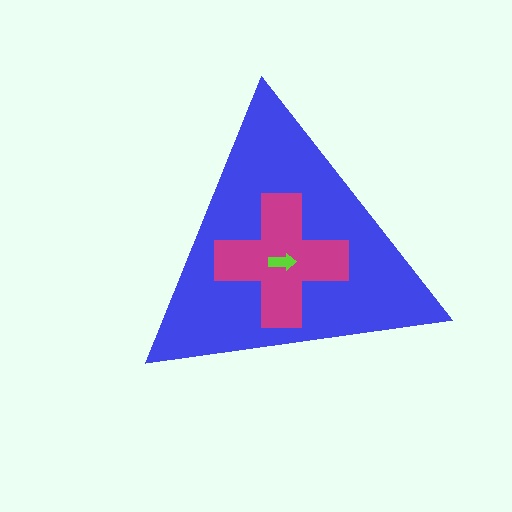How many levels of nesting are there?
3.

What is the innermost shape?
The lime arrow.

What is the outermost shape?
The blue triangle.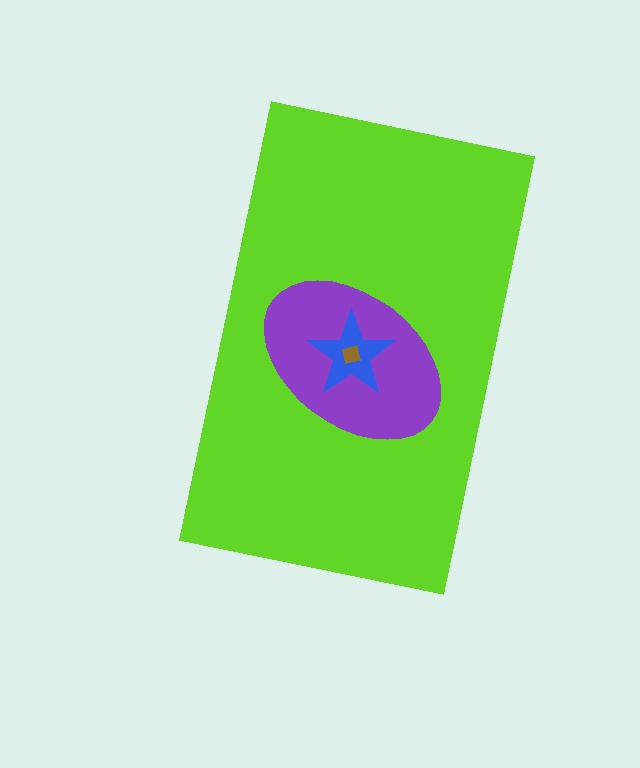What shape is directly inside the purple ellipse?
The blue star.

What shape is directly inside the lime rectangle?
The purple ellipse.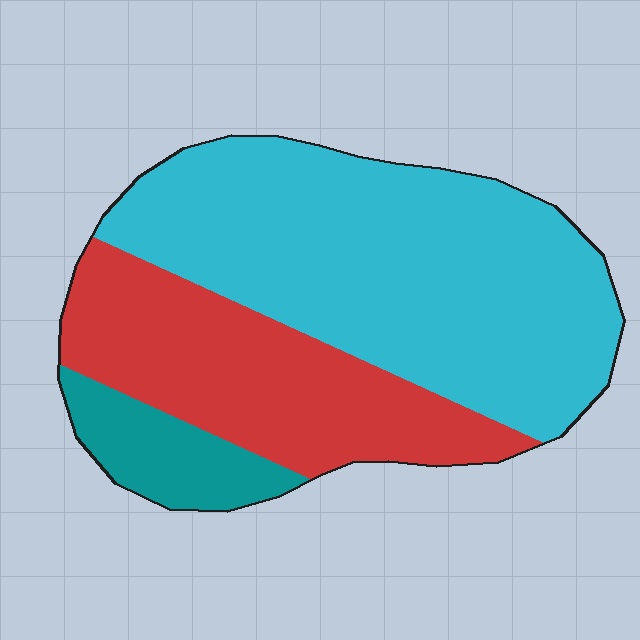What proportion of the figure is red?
Red takes up about one third (1/3) of the figure.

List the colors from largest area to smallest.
From largest to smallest: cyan, red, teal.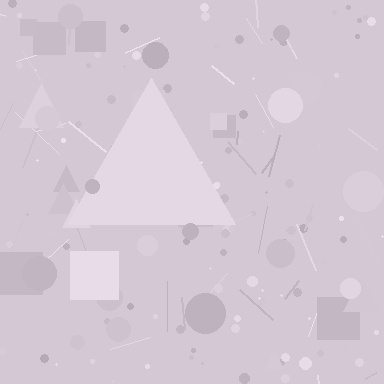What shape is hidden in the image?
A triangle is hidden in the image.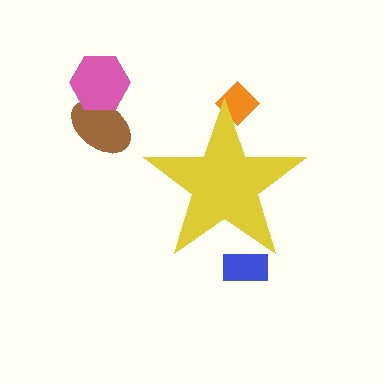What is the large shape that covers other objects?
A yellow star.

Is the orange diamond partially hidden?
Yes, the orange diamond is partially hidden behind the yellow star.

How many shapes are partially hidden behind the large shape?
2 shapes are partially hidden.